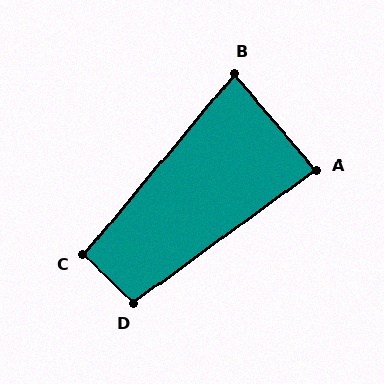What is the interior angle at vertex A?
Approximately 86 degrees (approximately right).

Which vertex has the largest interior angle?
D, at approximately 100 degrees.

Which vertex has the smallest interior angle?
B, at approximately 80 degrees.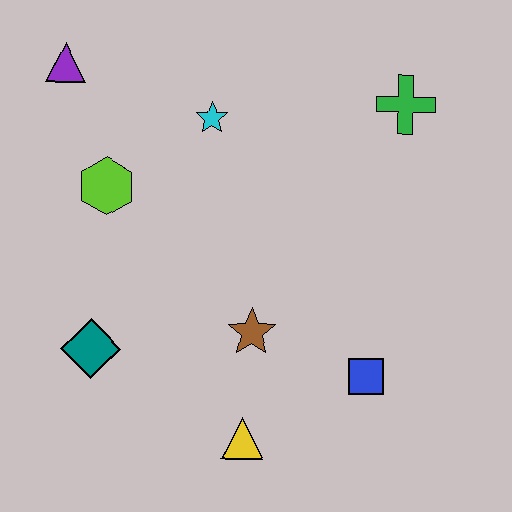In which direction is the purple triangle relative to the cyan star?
The purple triangle is to the left of the cyan star.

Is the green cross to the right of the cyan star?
Yes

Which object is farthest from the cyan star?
The yellow triangle is farthest from the cyan star.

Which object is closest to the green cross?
The cyan star is closest to the green cross.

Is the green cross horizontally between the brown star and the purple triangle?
No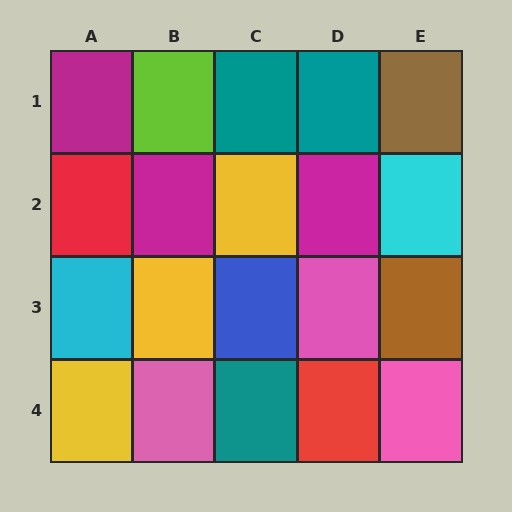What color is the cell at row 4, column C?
Teal.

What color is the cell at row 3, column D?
Pink.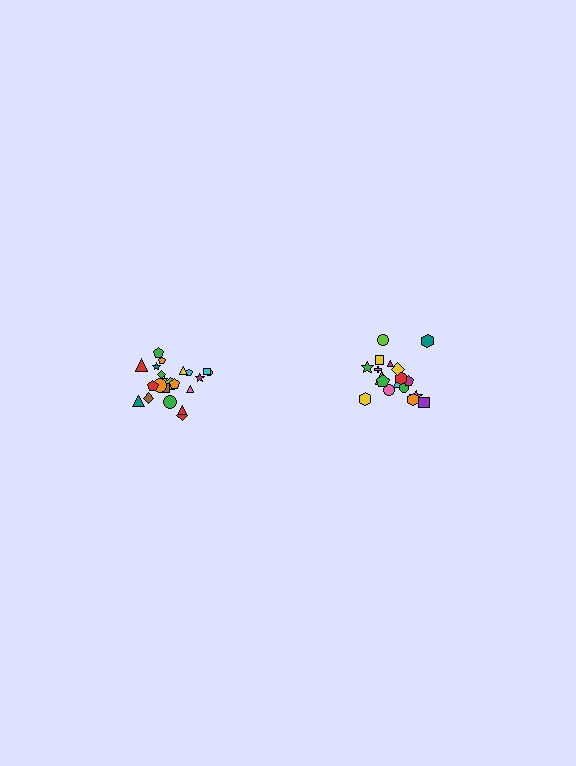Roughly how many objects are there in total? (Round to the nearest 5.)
Roughly 40 objects in total.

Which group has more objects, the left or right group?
The left group.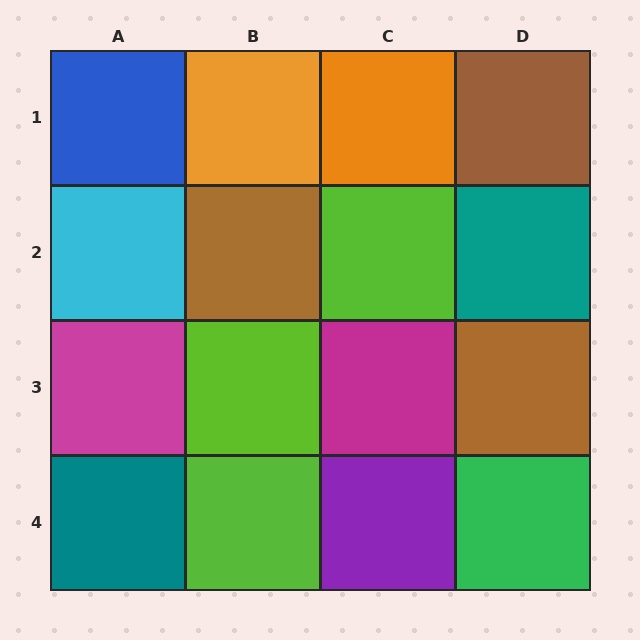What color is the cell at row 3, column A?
Magenta.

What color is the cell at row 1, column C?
Orange.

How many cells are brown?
3 cells are brown.